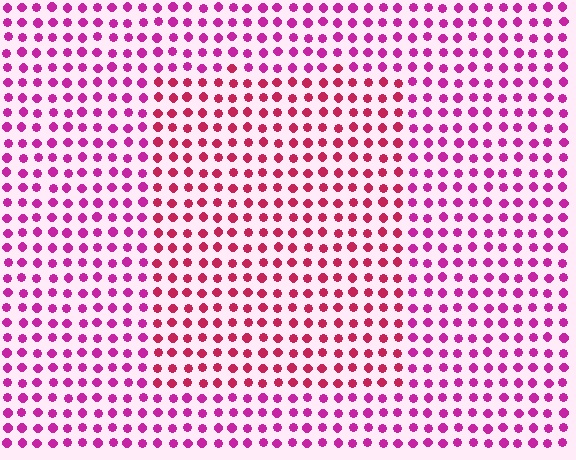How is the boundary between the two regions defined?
The boundary is defined purely by a slight shift in hue (about 28 degrees). Spacing, size, and orientation are identical on both sides.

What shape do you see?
I see a rectangle.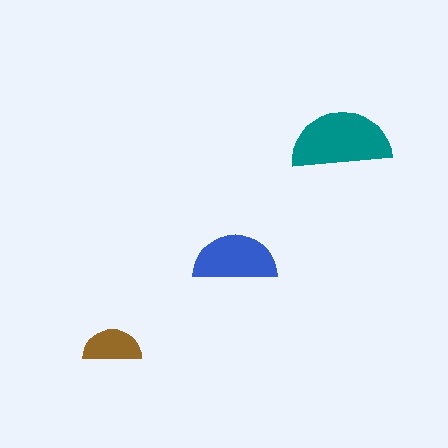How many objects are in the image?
There are 3 objects in the image.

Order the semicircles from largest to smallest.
the teal one, the blue one, the brown one.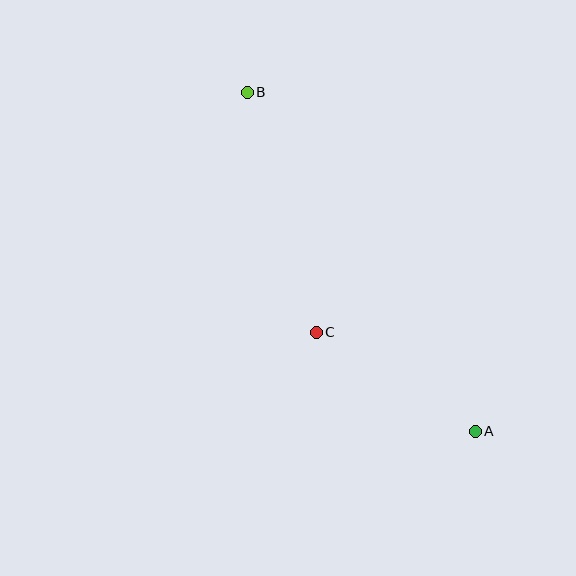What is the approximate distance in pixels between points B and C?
The distance between B and C is approximately 250 pixels.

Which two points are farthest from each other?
Points A and B are farthest from each other.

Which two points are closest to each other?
Points A and C are closest to each other.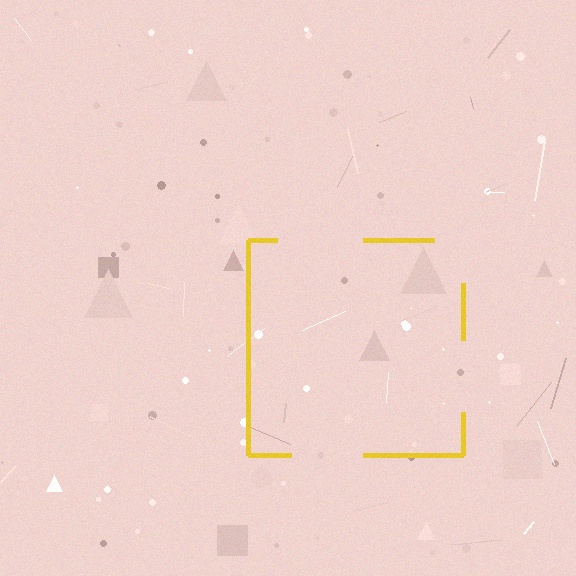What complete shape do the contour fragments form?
The contour fragments form a square.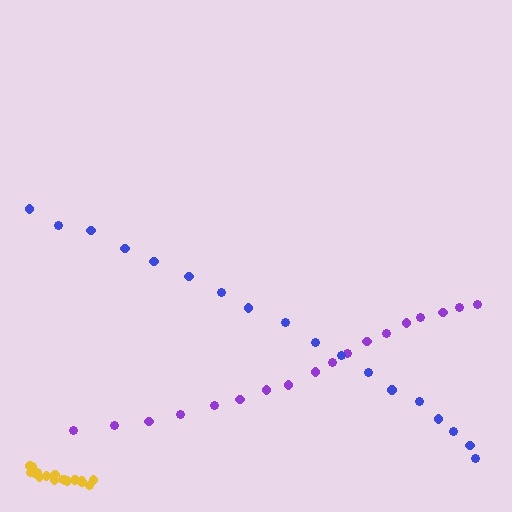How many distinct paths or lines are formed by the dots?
There are 3 distinct paths.